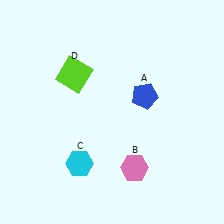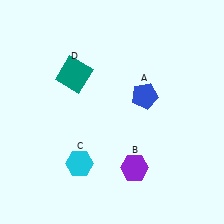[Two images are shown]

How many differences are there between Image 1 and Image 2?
There are 2 differences between the two images.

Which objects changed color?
B changed from pink to purple. D changed from lime to teal.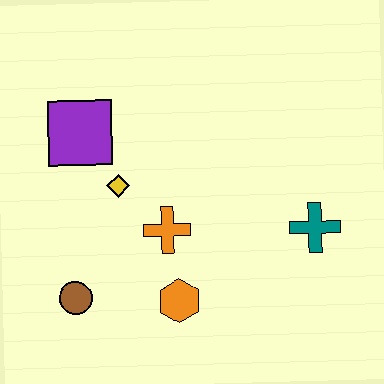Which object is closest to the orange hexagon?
The orange cross is closest to the orange hexagon.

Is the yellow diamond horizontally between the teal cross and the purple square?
Yes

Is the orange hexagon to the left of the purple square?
No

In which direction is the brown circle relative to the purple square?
The brown circle is below the purple square.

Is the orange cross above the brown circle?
Yes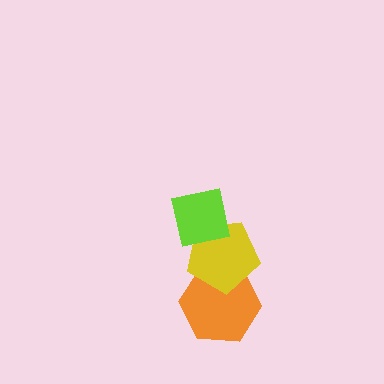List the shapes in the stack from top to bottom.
From top to bottom: the lime square, the yellow pentagon, the orange hexagon.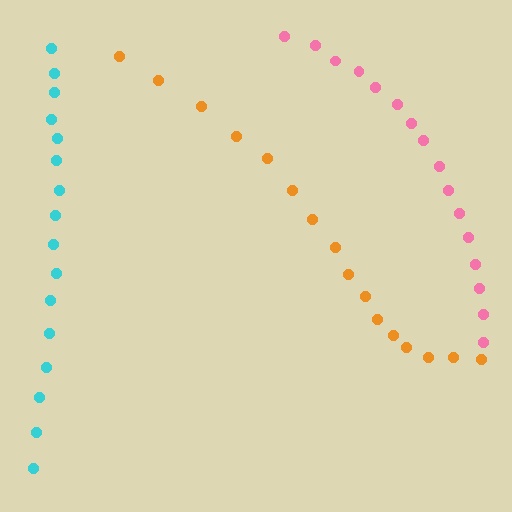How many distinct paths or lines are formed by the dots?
There are 3 distinct paths.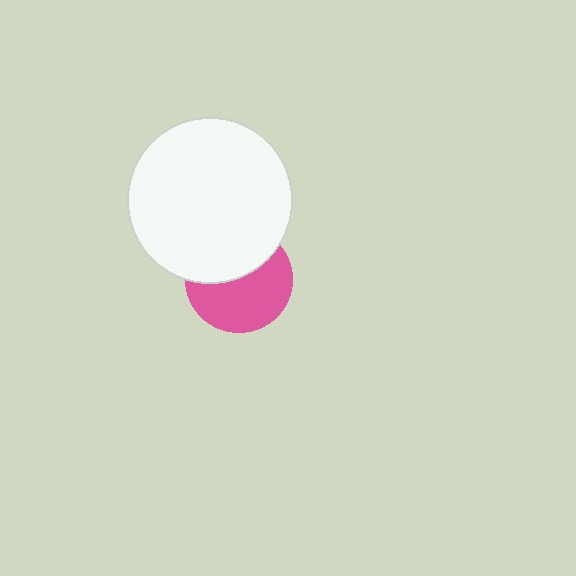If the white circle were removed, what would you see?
You would see the complete pink circle.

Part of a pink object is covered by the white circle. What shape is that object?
It is a circle.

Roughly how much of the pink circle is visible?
About half of it is visible (roughly 58%).